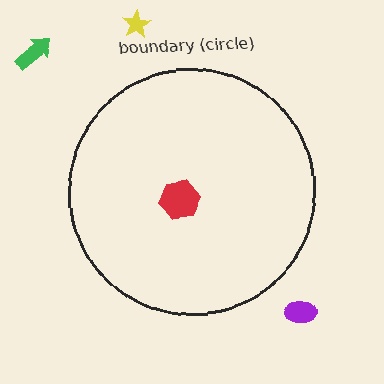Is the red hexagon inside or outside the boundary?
Inside.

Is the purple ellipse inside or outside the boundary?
Outside.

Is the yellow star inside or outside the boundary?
Outside.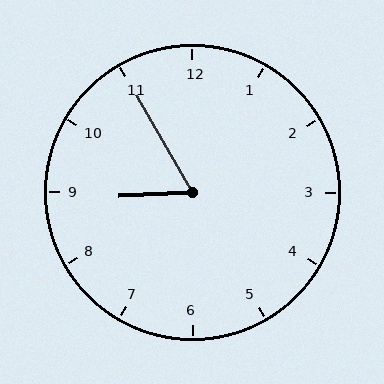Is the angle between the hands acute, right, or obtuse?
It is acute.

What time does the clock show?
8:55.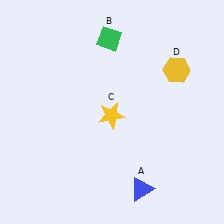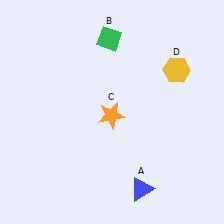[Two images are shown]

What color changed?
The star (C) changed from yellow in Image 1 to orange in Image 2.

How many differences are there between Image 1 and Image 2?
There is 1 difference between the two images.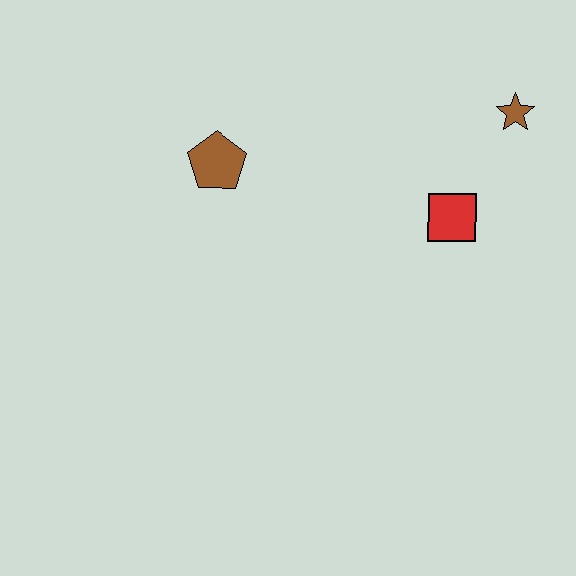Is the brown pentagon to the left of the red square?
Yes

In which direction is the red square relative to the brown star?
The red square is below the brown star.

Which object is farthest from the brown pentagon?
The brown star is farthest from the brown pentagon.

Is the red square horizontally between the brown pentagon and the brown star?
Yes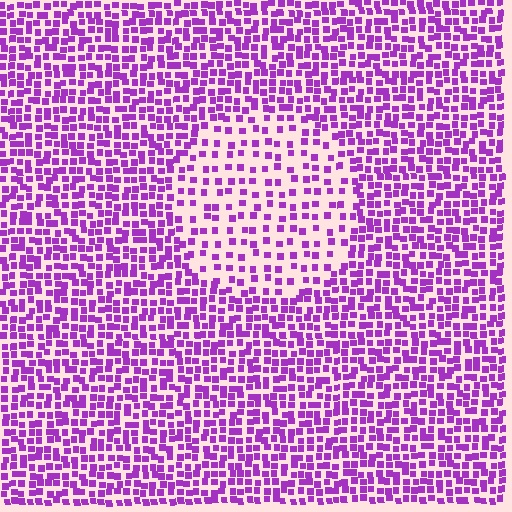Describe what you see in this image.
The image contains small purple elements arranged at two different densities. A circle-shaped region is visible where the elements are less densely packed than the surrounding area.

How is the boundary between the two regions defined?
The boundary is defined by a change in element density (approximately 2.0x ratio). All elements are the same color, size, and shape.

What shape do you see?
I see a circle.